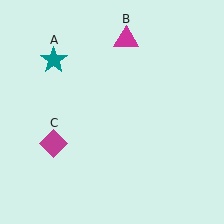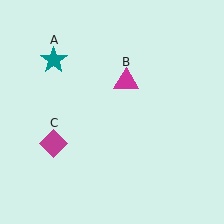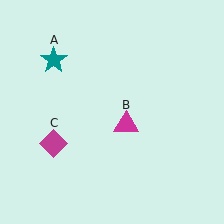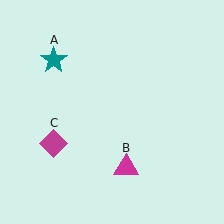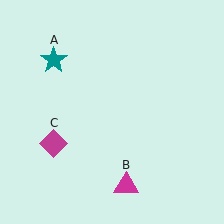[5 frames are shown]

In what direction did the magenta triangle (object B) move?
The magenta triangle (object B) moved down.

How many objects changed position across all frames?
1 object changed position: magenta triangle (object B).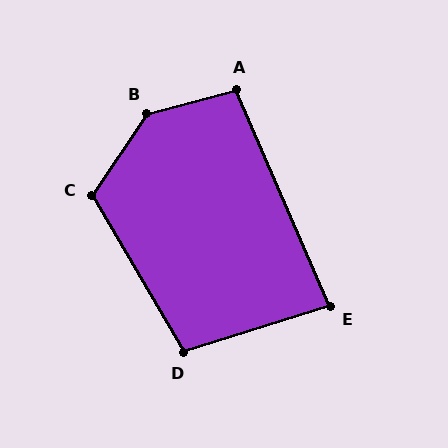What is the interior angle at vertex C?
Approximately 116 degrees (obtuse).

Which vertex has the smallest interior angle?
E, at approximately 84 degrees.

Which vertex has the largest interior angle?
B, at approximately 138 degrees.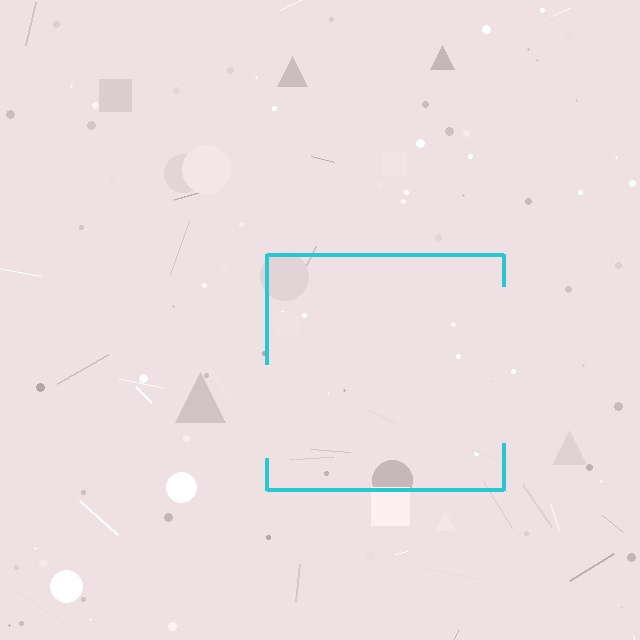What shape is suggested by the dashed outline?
The dashed outline suggests a square.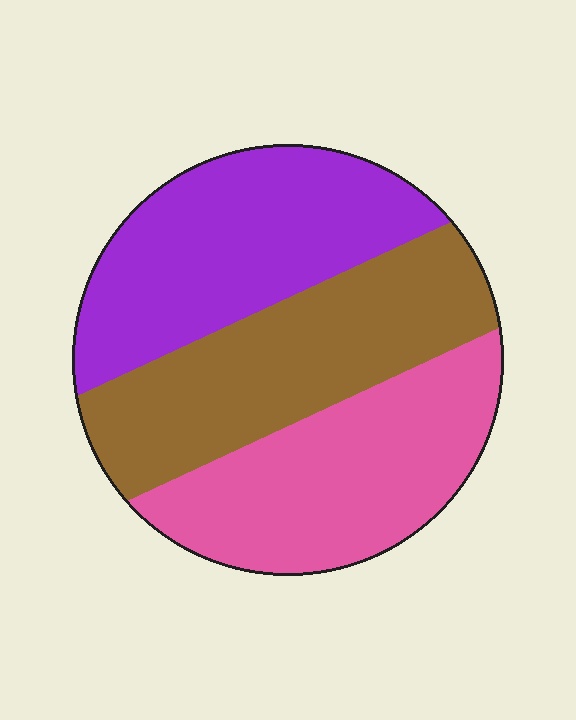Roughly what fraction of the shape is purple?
Purple covers about 35% of the shape.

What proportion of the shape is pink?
Pink covers 33% of the shape.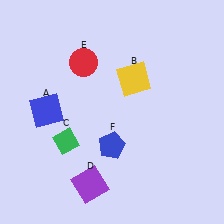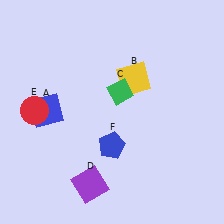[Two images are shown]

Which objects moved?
The objects that moved are: the green diamond (C), the red circle (E).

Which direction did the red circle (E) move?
The red circle (E) moved left.